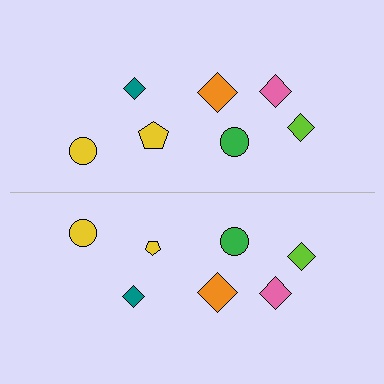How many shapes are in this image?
There are 14 shapes in this image.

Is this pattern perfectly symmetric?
No, the pattern is not perfectly symmetric. The yellow pentagon on the bottom side has a different size than its mirror counterpart.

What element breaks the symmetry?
The yellow pentagon on the bottom side has a different size than its mirror counterpart.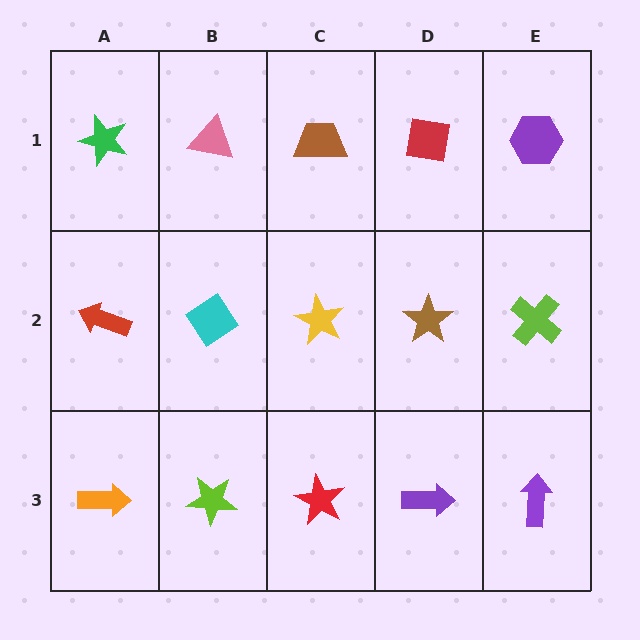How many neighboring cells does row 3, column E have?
2.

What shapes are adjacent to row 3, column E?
A lime cross (row 2, column E), a purple arrow (row 3, column D).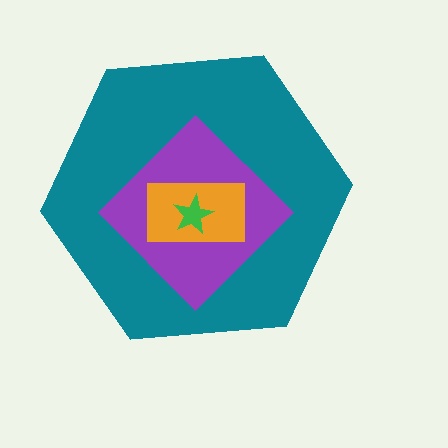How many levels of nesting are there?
4.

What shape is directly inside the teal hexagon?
The purple diamond.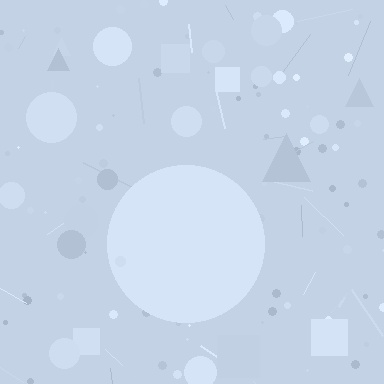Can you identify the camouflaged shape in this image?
The camouflaged shape is a circle.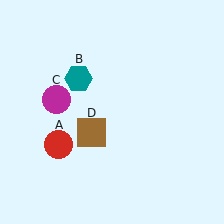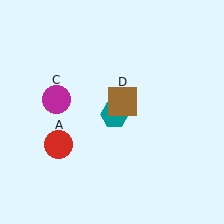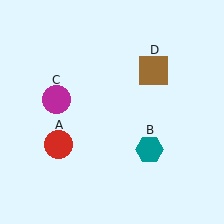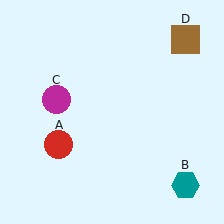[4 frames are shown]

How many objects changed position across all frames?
2 objects changed position: teal hexagon (object B), brown square (object D).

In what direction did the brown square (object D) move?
The brown square (object D) moved up and to the right.